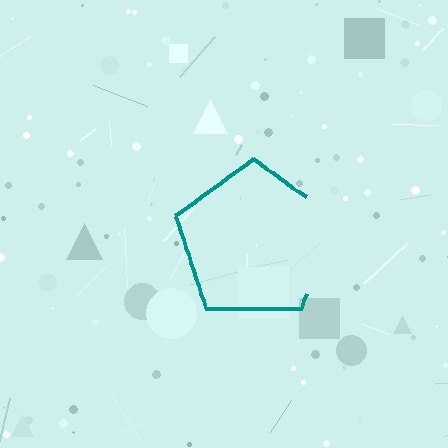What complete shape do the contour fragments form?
The contour fragments form a pentagon.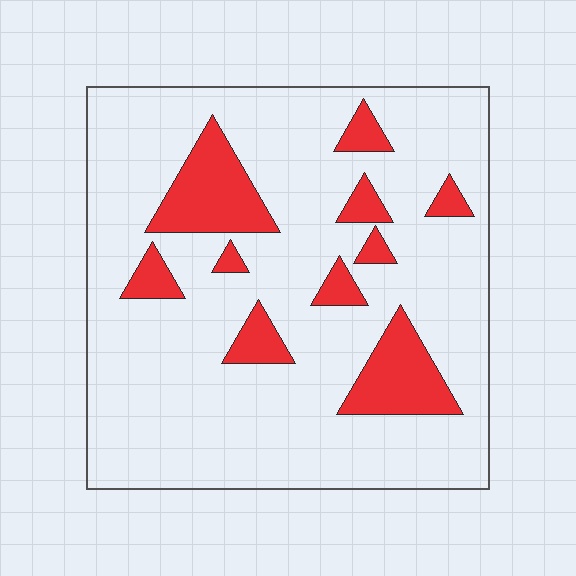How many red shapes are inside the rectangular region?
10.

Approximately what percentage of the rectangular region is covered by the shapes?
Approximately 15%.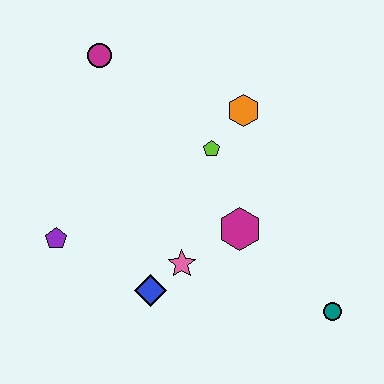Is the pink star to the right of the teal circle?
No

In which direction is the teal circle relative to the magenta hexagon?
The teal circle is to the right of the magenta hexagon.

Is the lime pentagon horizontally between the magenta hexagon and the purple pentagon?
Yes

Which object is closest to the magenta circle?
The lime pentagon is closest to the magenta circle.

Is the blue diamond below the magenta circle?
Yes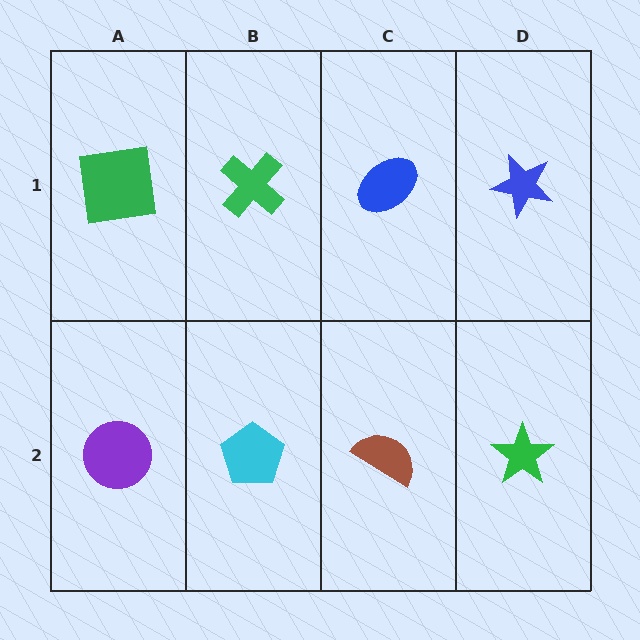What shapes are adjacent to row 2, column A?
A green square (row 1, column A), a cyan pentagon (row 2, column B).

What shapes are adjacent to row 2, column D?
A blue star (row 1, column D), a brown semicircle (row 2, column C).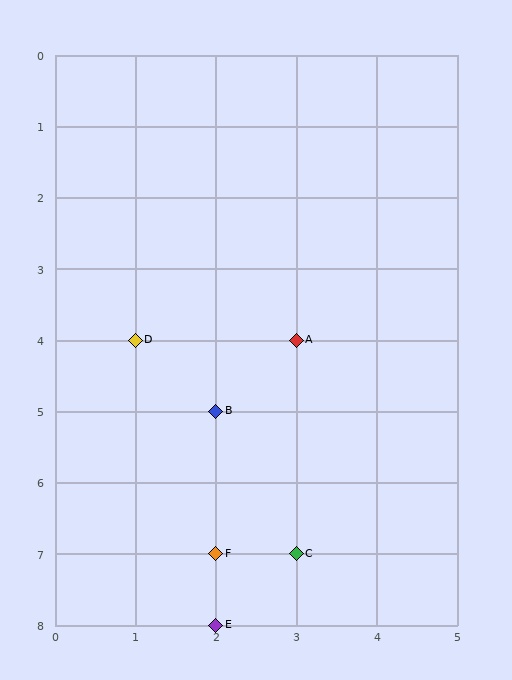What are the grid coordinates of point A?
Point A is at grid coordinates (3, 4).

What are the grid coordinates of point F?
Point F is at grid coordinates (2, 7).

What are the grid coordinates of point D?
Point D is at grid coordinates (1, 4).